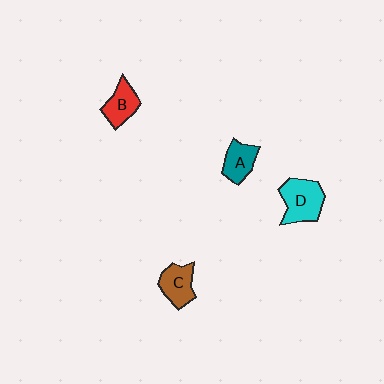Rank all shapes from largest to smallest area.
From largest to smallest: D (cyan), C (brown), B (red), A (teal).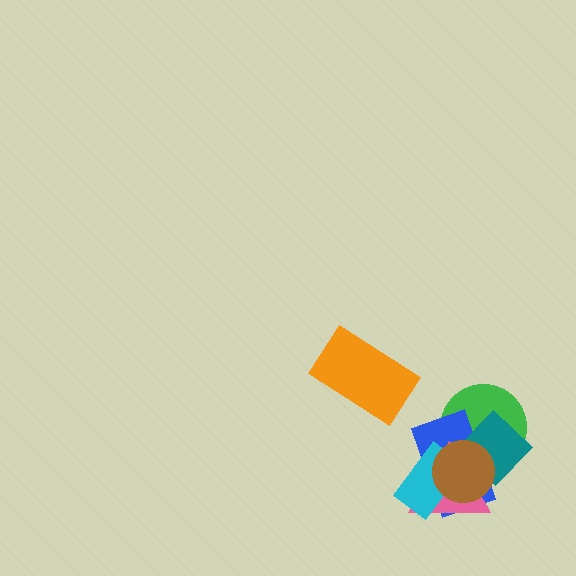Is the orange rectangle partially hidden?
No, no other shape covers it.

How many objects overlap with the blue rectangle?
5 objects overlap with the blue rectangle.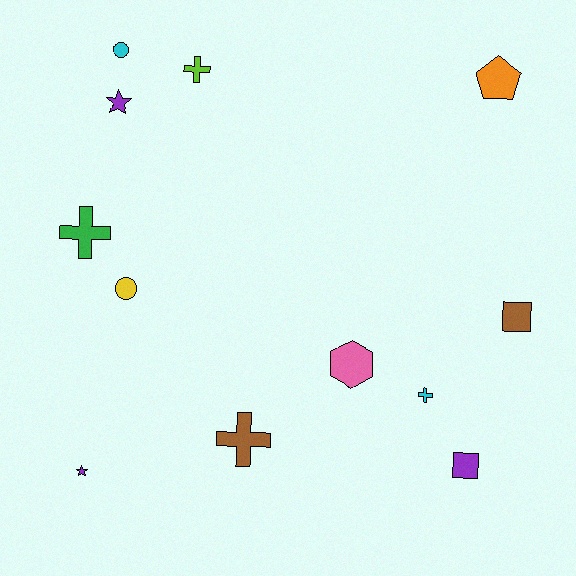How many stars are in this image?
There are 2 stars.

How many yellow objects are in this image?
There is 1 yellow object.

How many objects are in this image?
There are 12 objects.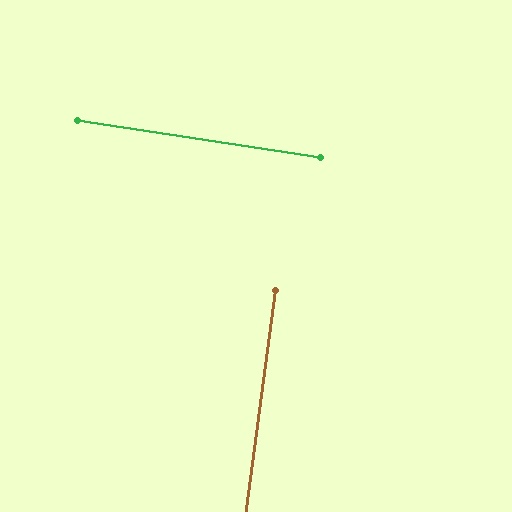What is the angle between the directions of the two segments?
Approximately 89 degrees.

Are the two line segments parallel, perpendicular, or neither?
Perpendicular — they meet at approximately 89°.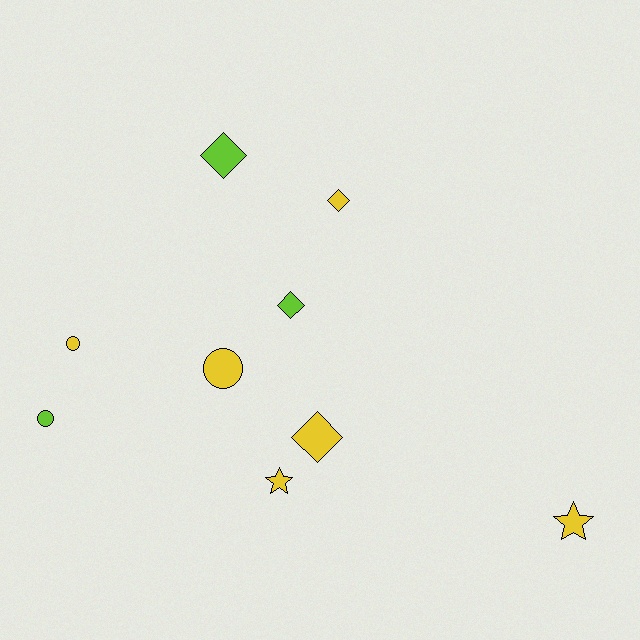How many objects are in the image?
There are 9 objects.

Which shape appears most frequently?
Diamond, with 4 objects.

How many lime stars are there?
There are no lime stars.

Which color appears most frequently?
Yellow, with 6 objects.